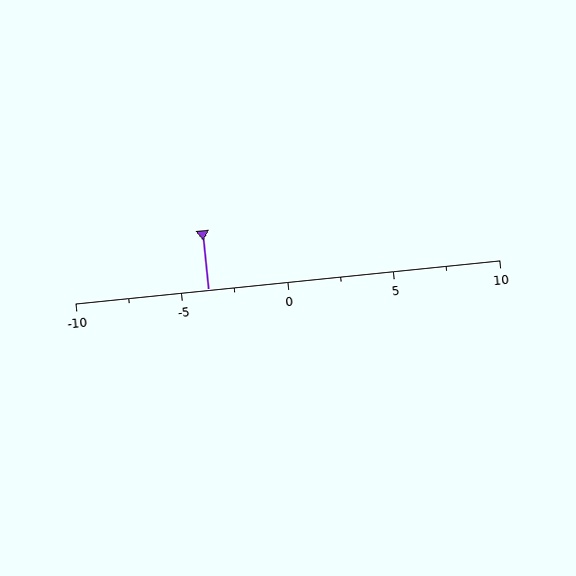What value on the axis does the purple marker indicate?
The marker indicates approximately -3.8.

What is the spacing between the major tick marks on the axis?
The major ticks are spaced 5 apart.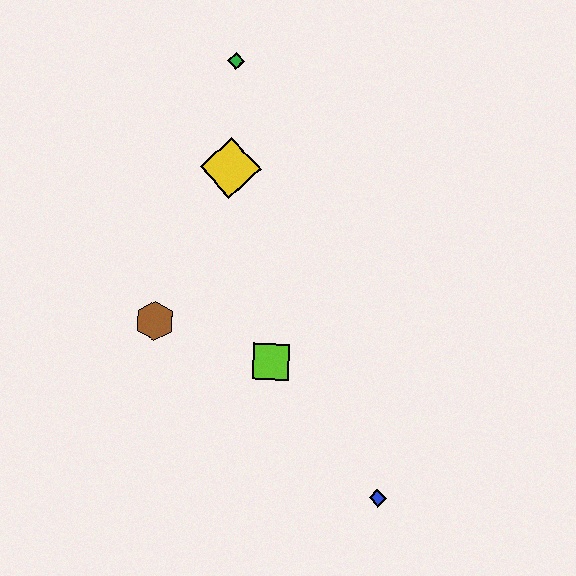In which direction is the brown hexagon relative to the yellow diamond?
The brown hexagon is below the yellow diamond.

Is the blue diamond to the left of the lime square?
No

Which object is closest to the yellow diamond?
The green diamond is closest to the yellow diamond.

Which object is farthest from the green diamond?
The blue diamond is farthest from the green diamond.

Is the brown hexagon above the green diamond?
No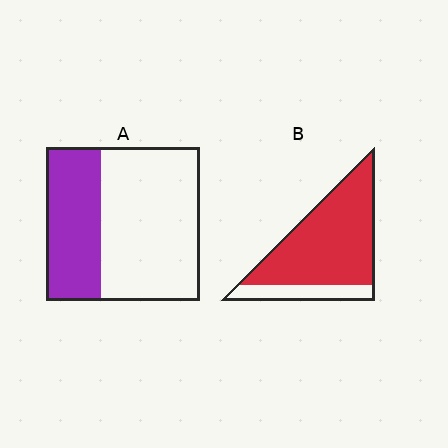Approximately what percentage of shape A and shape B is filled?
A is approximately 35% and B is approximately 80%.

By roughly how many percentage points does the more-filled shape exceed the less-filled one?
By roughly 45 percentage points (B over A).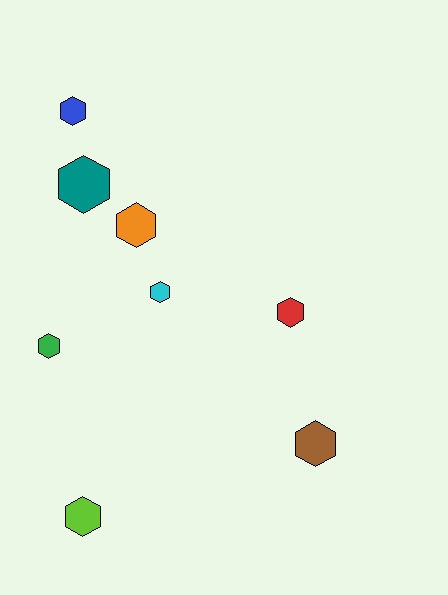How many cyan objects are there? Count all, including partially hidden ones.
There is 1 cyan object.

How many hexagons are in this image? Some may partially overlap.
There are 8 hexagons.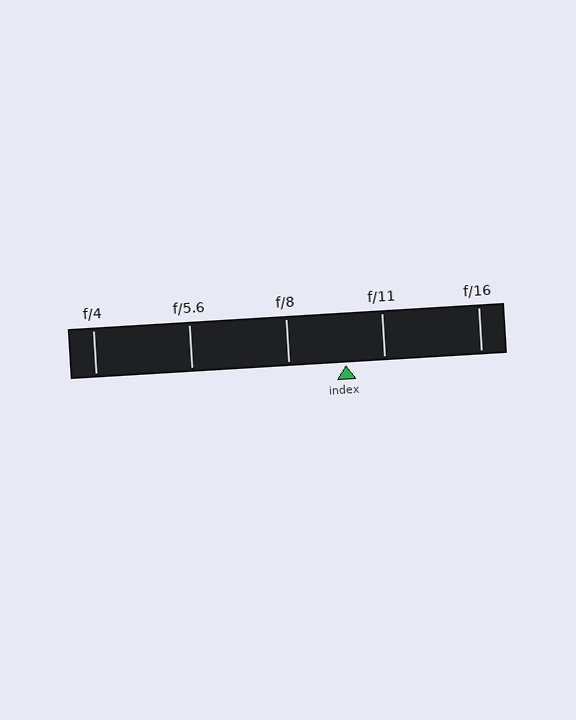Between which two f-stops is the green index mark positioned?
The index mark is between f/8 and f/11.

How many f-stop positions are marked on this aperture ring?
There are 5 f-stop positions marked.